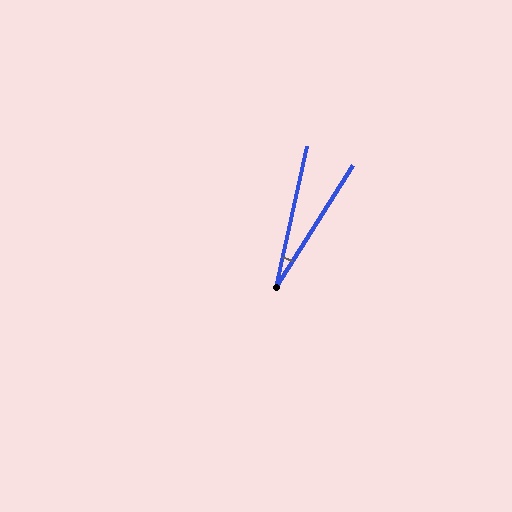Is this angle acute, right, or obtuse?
It is acute.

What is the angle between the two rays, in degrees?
Approximately 20 degrees.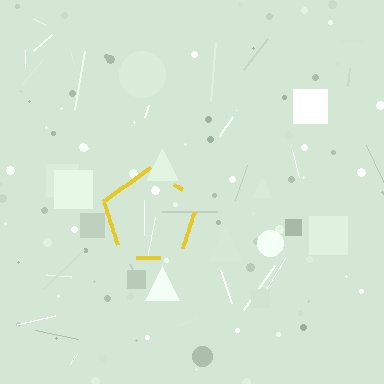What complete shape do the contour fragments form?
The contour fragments form a pentagon.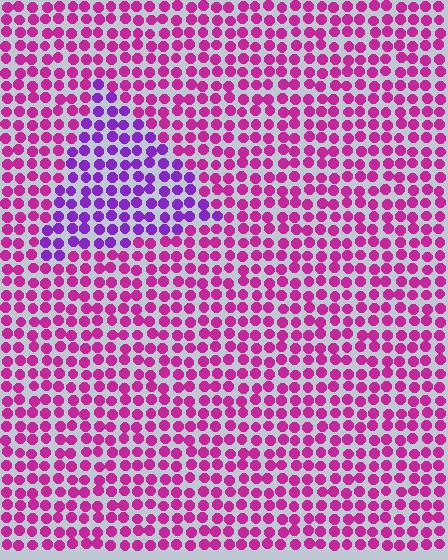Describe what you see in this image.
The image is filled with small magenta elements in a uniform arrangement. A triangle-shaped region is visible where the elements are tinted to a slightly different hue, forming a subtle color boundary.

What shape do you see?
I see a triangle.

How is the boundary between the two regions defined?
The boundary is defined purely by a slight shift in hue (about 40 degrees). Spacing, size, and orientation are identical on both sides.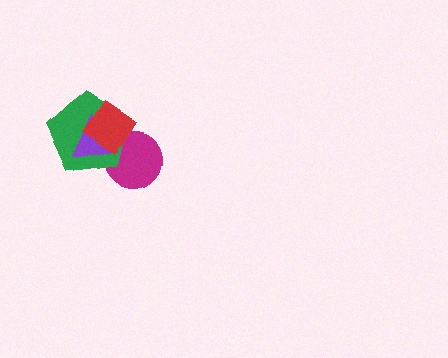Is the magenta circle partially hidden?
Yes, it is partially covered by another shape.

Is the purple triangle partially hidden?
Yes, it is partially covered by another shape.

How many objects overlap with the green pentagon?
3 objects overlap with the green pentagon.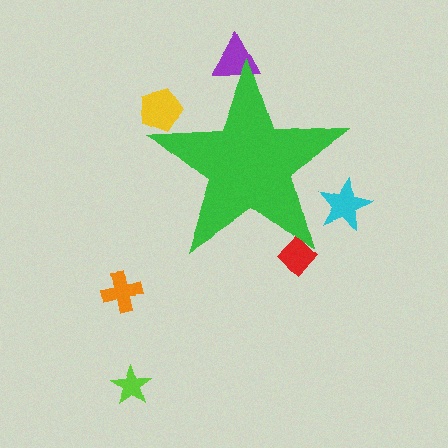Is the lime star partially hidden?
No, the lime star is fully visible.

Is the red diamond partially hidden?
Yes, the red diamond is partially hidden behind the green star.